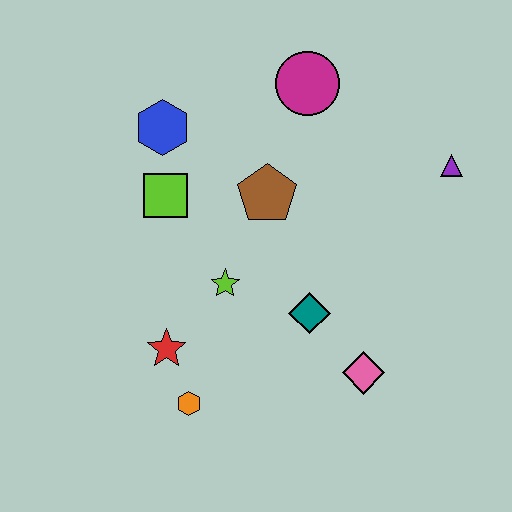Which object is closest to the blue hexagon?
The lime square is closest to the blue hexagon.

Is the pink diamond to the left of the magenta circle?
No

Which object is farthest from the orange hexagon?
The purple triangle is farthest from the orange hexagon.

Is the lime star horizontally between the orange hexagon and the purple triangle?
Yes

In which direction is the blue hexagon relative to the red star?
The blue hexagon is above the red star.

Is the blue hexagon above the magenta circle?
No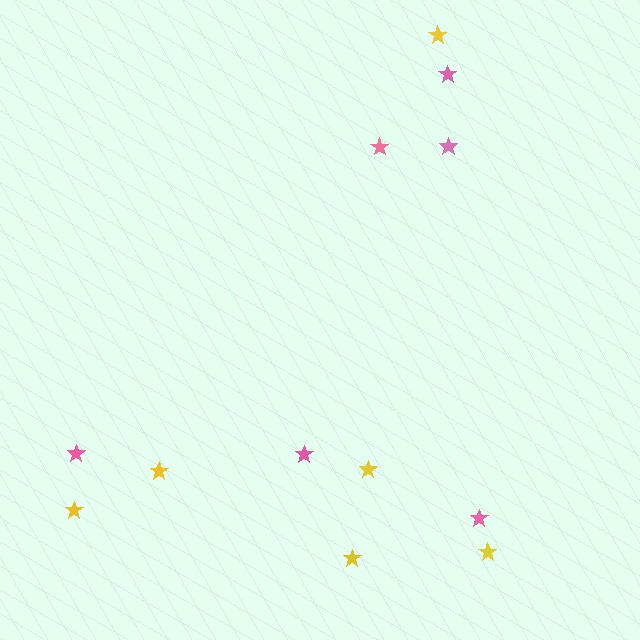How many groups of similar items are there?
There are 2 groups: one group of yellow stars (6) and one group of pink stars (6).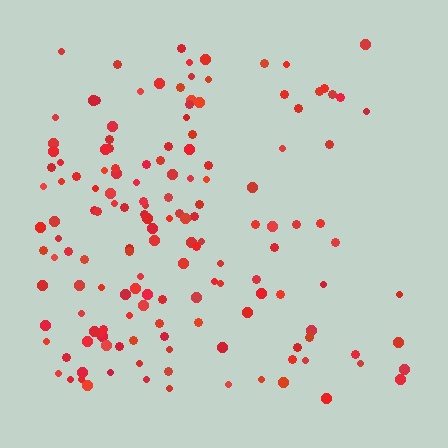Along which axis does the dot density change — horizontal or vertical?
Horizontal.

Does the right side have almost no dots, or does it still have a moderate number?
Still a moderate number, just noticeably fewer than the left.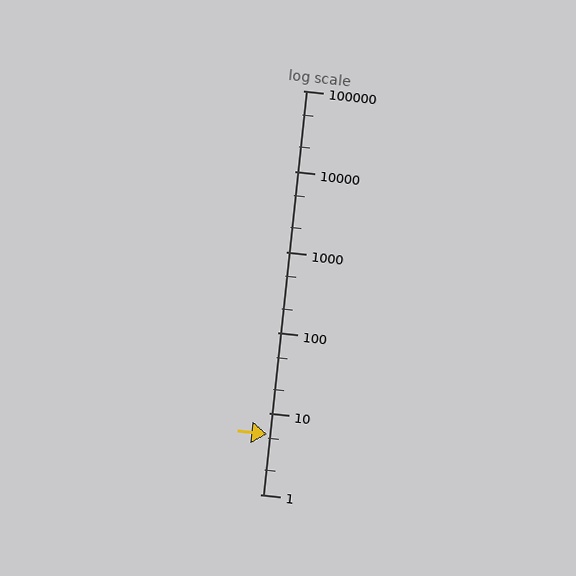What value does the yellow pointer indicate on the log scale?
The pointer indicates approximately 5.6.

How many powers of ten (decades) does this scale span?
The scale spans 5 decades, from 1 to 100000.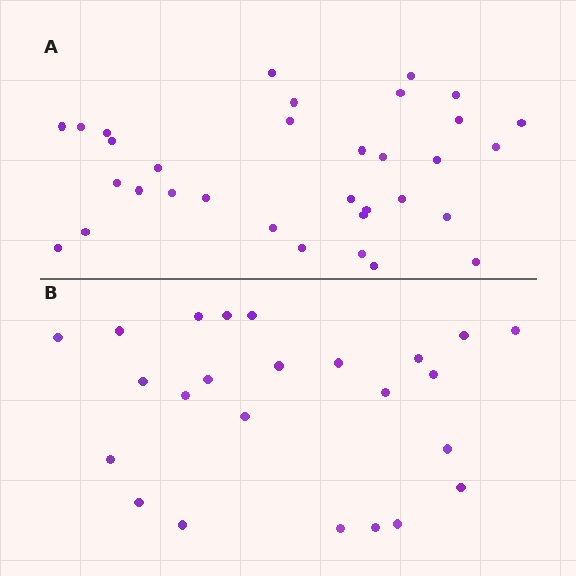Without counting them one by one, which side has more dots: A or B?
Region A (the top region) has more dots.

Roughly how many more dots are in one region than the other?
Region A has roughly 8 or so more dots than region B.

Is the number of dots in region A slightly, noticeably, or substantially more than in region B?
Region A has noticeably more, but not dramatically so. The ratio is roughly 1.4 to 1.